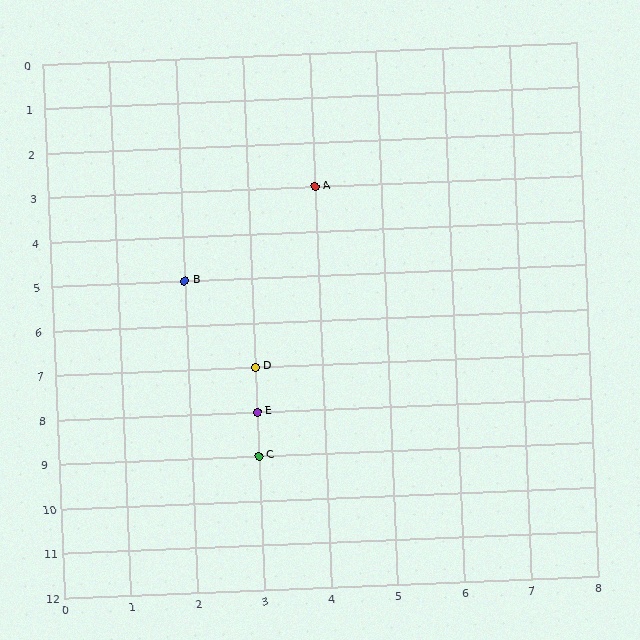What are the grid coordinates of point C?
Point C is at grid coordinates (3, 9).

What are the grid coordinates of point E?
Point E is at grid coordinates (3, 8).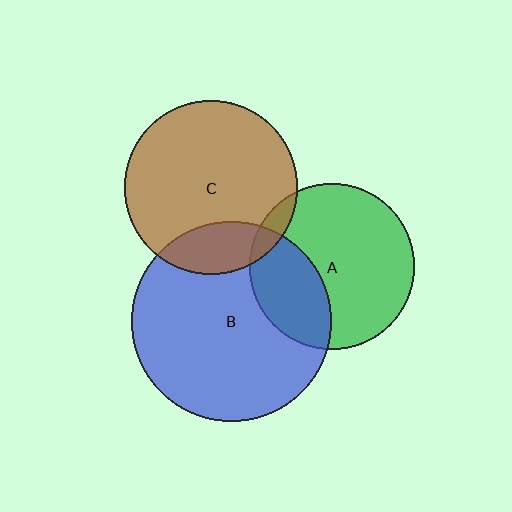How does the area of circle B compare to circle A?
Approximately 1.5 times.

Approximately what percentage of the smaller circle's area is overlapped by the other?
Approximately 20%.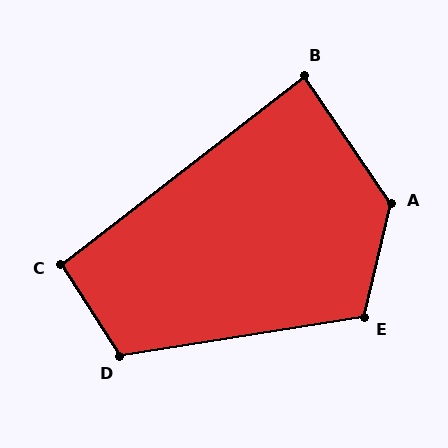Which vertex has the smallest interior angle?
B, at approximately 87 degrees.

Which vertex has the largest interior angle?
A, at approximately 132 degrees.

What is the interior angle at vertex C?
Approximately 95 degrees (approximately right).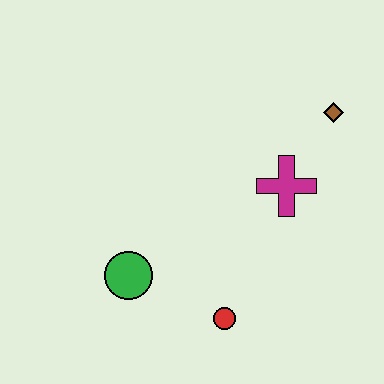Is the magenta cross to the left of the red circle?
No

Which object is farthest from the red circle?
The brown diamond is farthest from the red circle.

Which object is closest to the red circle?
The green circle is closest to the red circle.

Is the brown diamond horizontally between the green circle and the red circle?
No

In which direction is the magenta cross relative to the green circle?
The magenta cross is to the right of the green circle.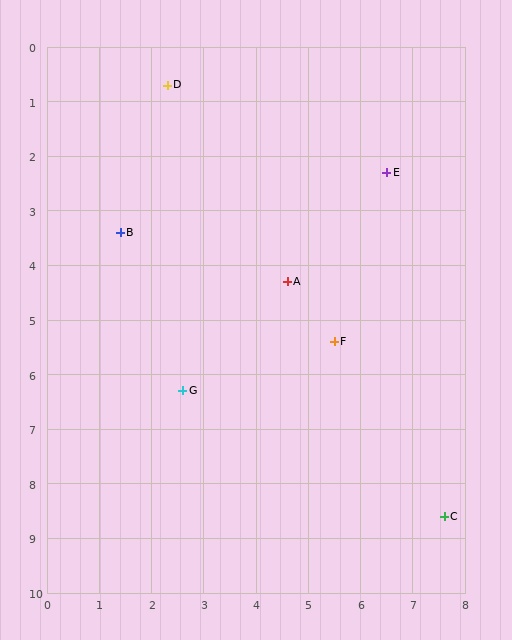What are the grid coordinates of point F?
Point F is at approximately (5.5, 5.4).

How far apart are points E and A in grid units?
Points E and A are about 2.8 grid units apart.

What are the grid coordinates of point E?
Point E is at approximately (6.5, 2.3).